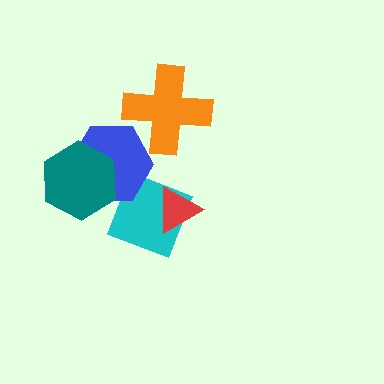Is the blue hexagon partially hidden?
Yes, it is partially covered by another shape.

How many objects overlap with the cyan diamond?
2 objects overlap with the cyan diamond.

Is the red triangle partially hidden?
No, no other shape covers it.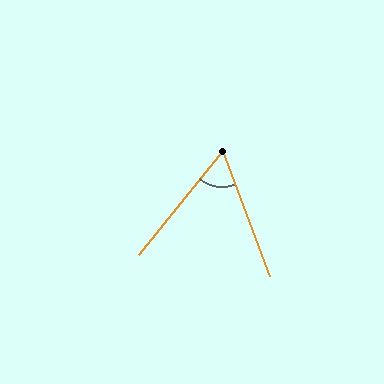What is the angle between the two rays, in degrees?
Approximately 59 degrees.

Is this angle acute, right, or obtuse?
It is acute.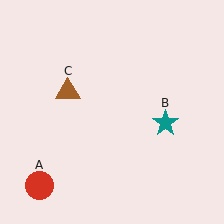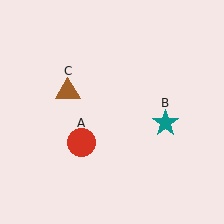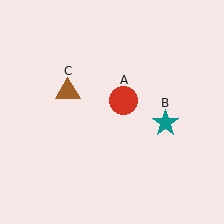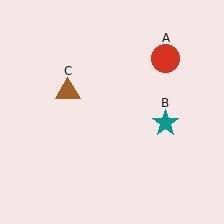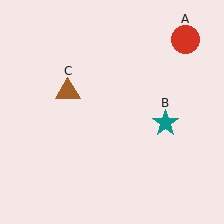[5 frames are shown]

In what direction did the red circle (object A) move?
The red circle (object A) moved up and to the right.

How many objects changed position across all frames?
1 object changed position: red circle (object A).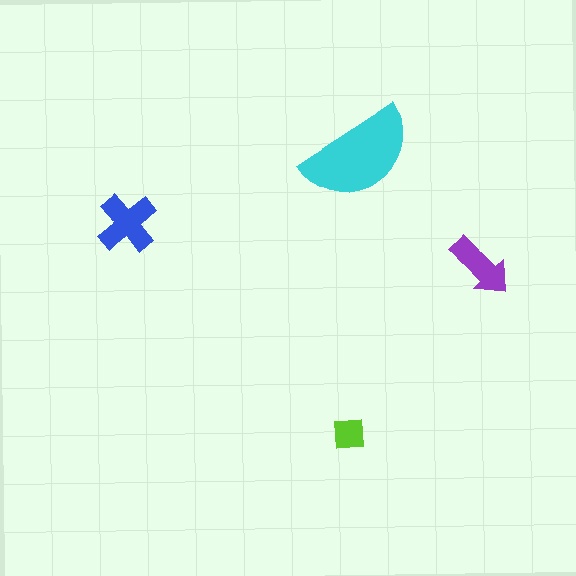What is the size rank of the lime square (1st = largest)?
4th.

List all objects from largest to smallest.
The cyan semicircle, the blue cross, the purple arrow, the lime square.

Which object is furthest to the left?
The blue cross is leftmost.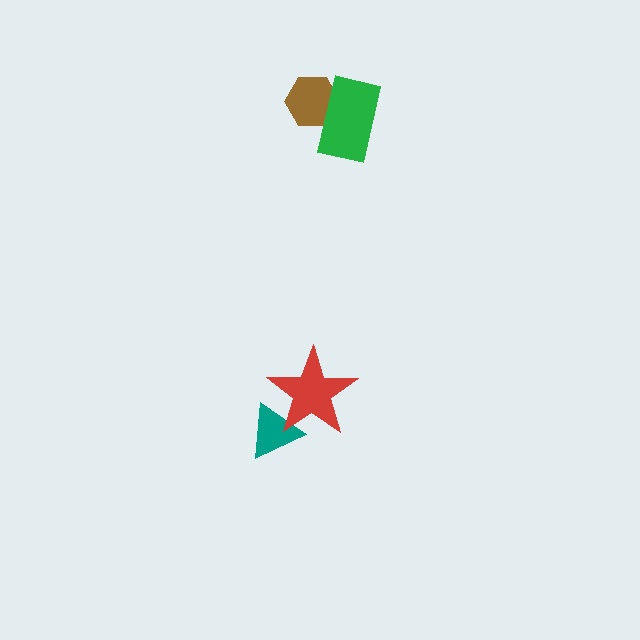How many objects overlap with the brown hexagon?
1 object overlaps with the brown hexagon.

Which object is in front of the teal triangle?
The red star is in front of the teal triangle.